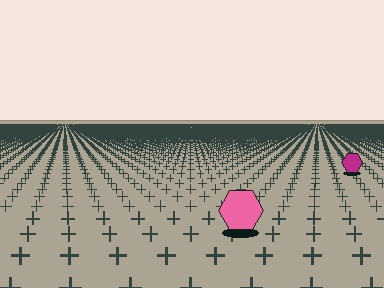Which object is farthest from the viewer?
The magenta hexagon is farthest from the viewer. It appears smaller and the ground texture around it is denser.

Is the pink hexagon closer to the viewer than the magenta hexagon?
Yes. The pink hexagon is closer — you can tell from the texture gradient: the ground texture is coarser near it.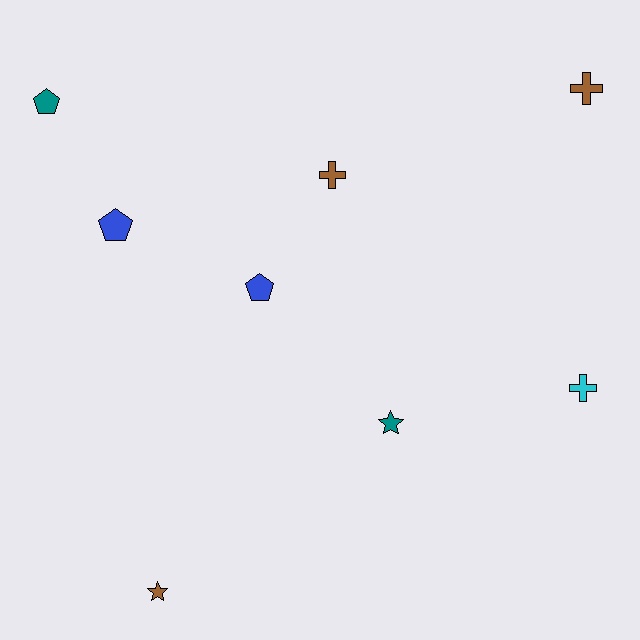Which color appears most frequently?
Brown, with 3 objects.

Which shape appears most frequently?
Pentagon, with 3 objects.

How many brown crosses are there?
There are 2 brown crosses.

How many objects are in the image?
There are 8 objects.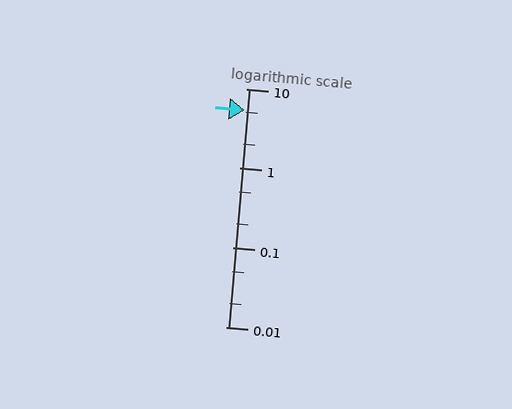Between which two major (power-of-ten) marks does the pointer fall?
The pointer is between 1 and 10.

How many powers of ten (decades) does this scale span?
The scale spans 3 decades, from 0.01 to 10.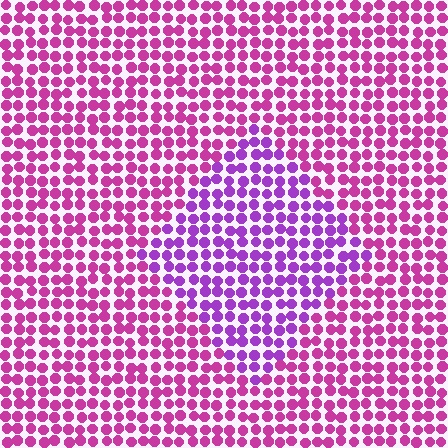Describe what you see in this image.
The image is filled with small magenta elements in a uniform arrangement. A diamond-shaped region is visible where the elements are tinted to a slightly different hue, forming a subtle color boundary.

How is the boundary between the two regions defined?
The boundary is defined purely by a slight shift in hue (about 33 degrees). Spacing, size, and orientation are identical on both sides.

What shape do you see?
I see a diamond.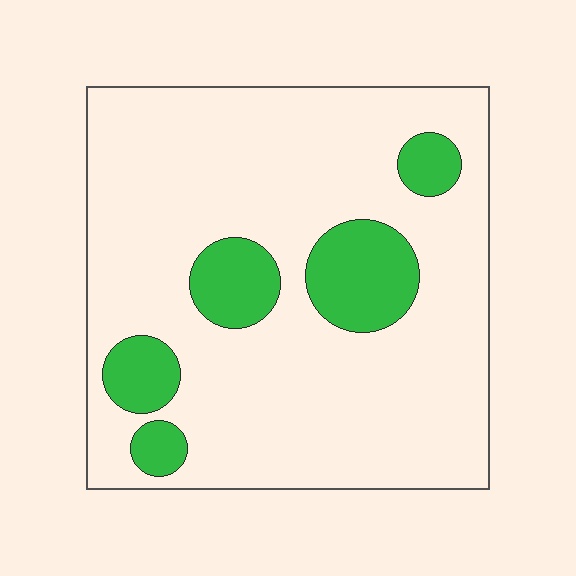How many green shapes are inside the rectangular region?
5.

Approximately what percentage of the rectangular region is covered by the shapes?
Approximately 15%.